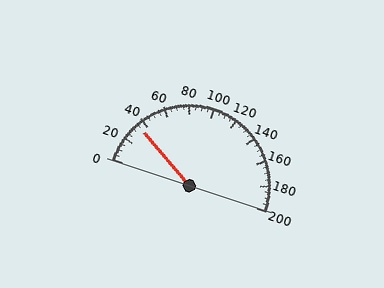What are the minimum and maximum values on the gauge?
The gauge ranges from 0 to 200.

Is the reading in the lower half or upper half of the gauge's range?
The reading is in the lower half of the range (0 to 200).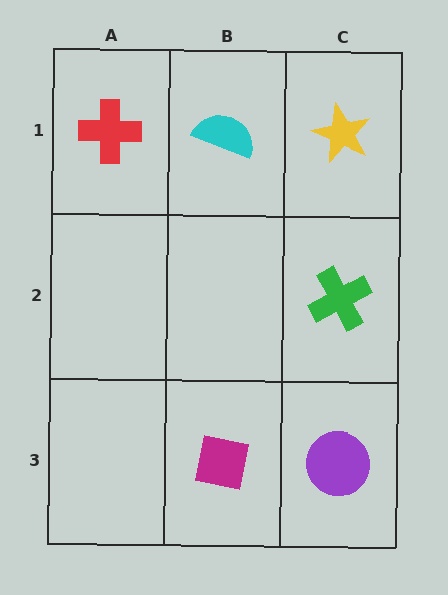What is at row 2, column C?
A green cross.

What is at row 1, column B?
A cyan semicircle.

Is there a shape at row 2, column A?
No, that cell is empty.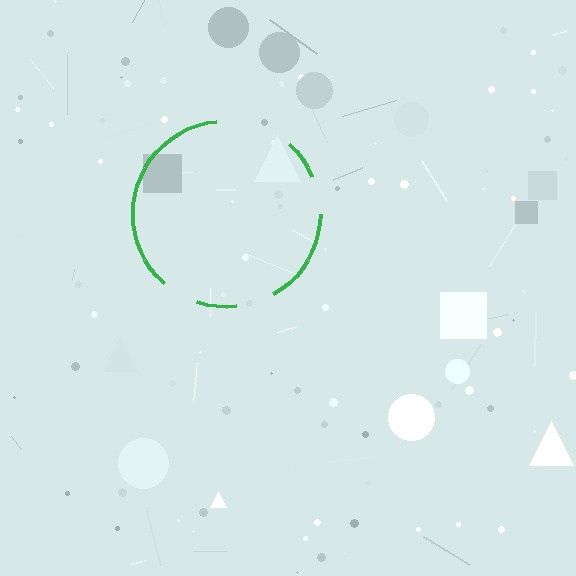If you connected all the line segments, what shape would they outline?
They would outline a circle.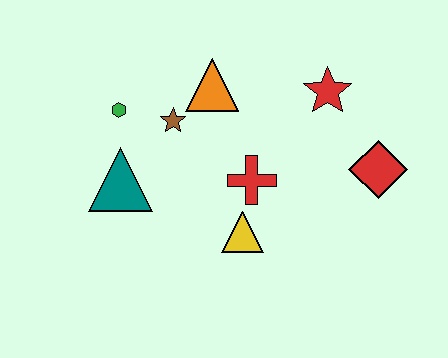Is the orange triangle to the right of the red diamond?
No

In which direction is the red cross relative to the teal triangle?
The red cross is to the right of the teal triangle.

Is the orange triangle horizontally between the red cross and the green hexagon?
Yes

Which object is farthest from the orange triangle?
The red diamond is farthest from the orange triangle.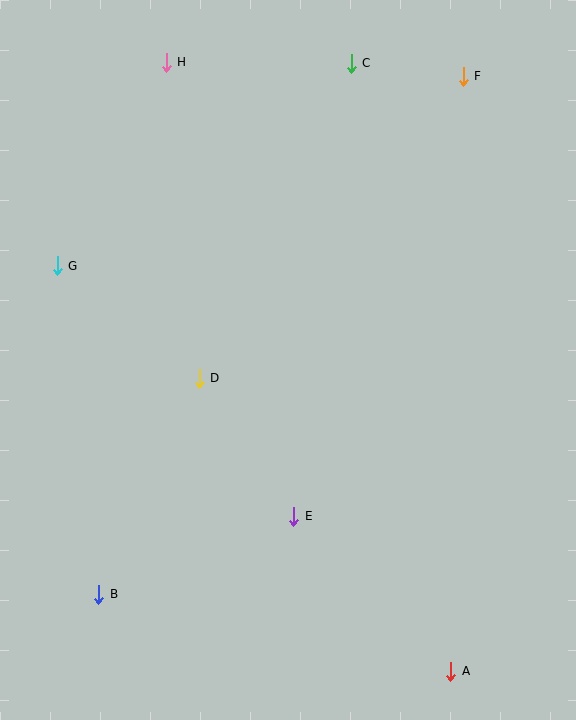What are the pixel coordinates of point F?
Point F is at (463, 77).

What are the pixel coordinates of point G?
Point G is at (57, 266).